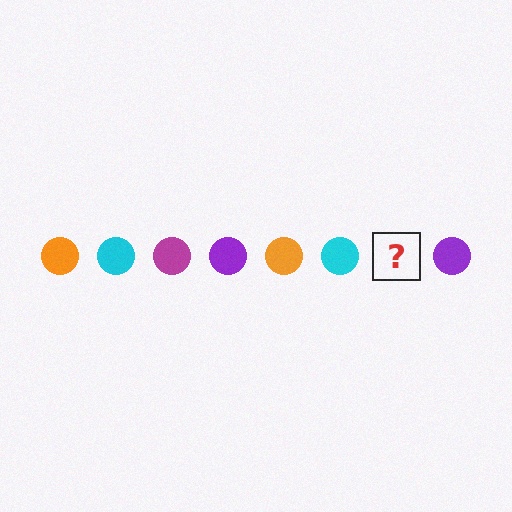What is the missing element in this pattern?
The missing element is a magenta circle.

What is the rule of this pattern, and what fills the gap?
The rule is that the pattern cycles through orange, cyan, magenta, purple circles. The gap should be filled with a magenta circle.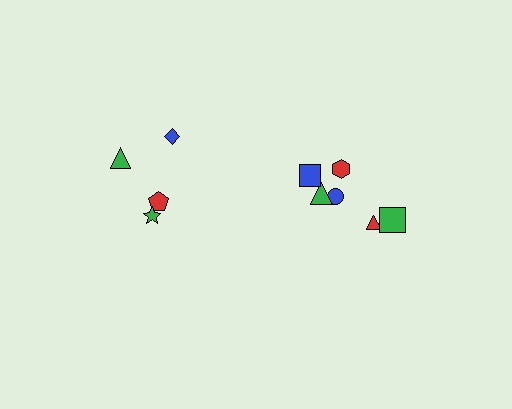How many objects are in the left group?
There are 4 objects.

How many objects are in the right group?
There are 6 objects.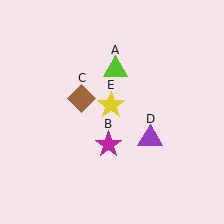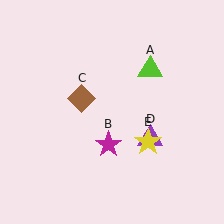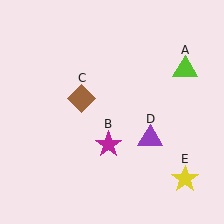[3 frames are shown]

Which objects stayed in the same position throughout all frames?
Magenta star (object B) and brown diamond (object C) and purple triangle (object D) remained stationary.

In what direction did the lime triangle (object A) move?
The lime triangle (object A) moved right.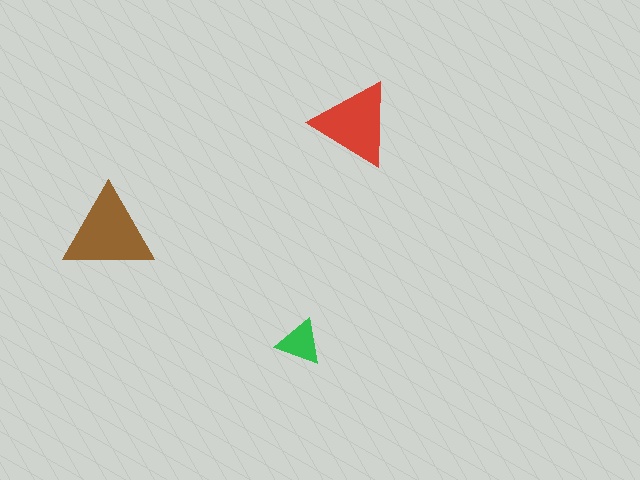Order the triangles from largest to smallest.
the brown one, the red one, the green one.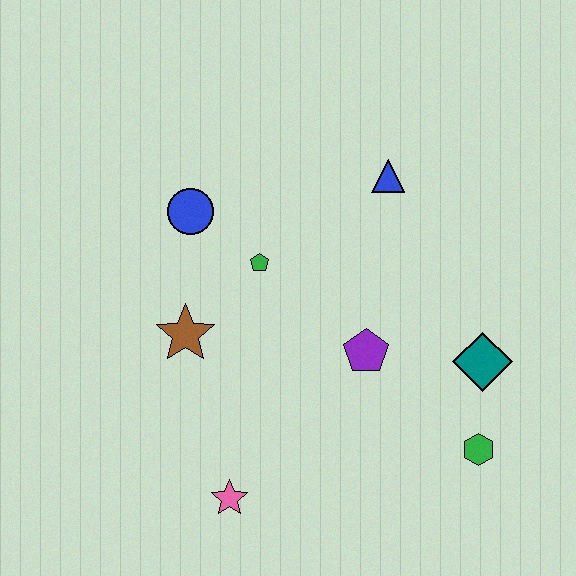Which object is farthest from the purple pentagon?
The blue circle is farthest from the purple pentagon.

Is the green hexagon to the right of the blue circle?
Yes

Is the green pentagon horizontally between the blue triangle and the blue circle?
Yes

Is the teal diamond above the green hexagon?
Yes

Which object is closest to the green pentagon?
The blue circle is closest to the green pentagon.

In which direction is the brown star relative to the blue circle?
The brown star is below the blue circle.